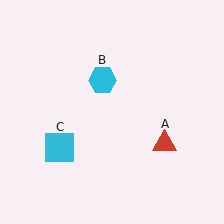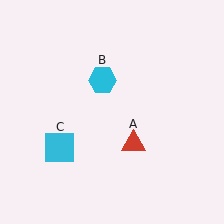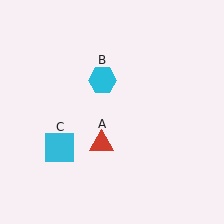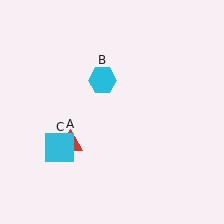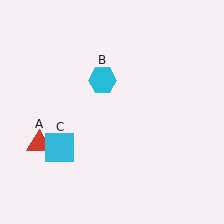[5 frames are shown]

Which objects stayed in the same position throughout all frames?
Cyan hexagon (object B) and cyan square (object C) remained stationary.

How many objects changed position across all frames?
1 object changed position: red triangle (object A).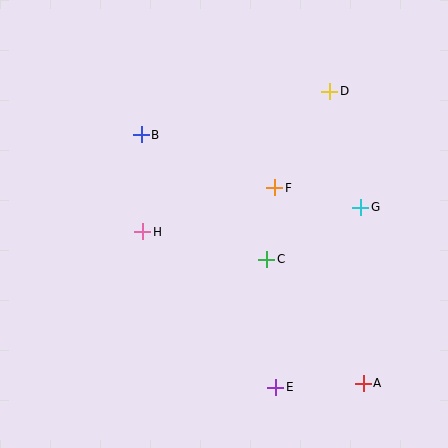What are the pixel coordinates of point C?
Point C is at (267, 259).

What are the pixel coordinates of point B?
Point B is at (141, 135).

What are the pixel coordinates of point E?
Point E is at (276, 387).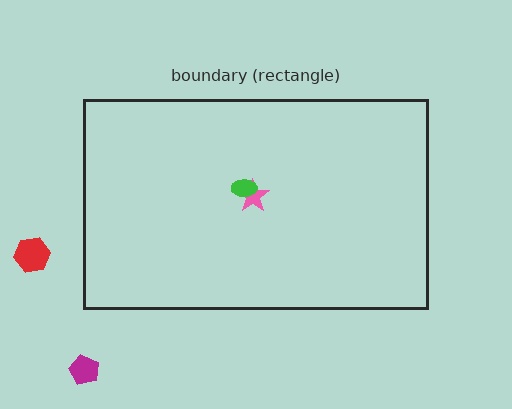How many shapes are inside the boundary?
2 inside, 2 outside.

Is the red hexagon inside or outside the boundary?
Outside.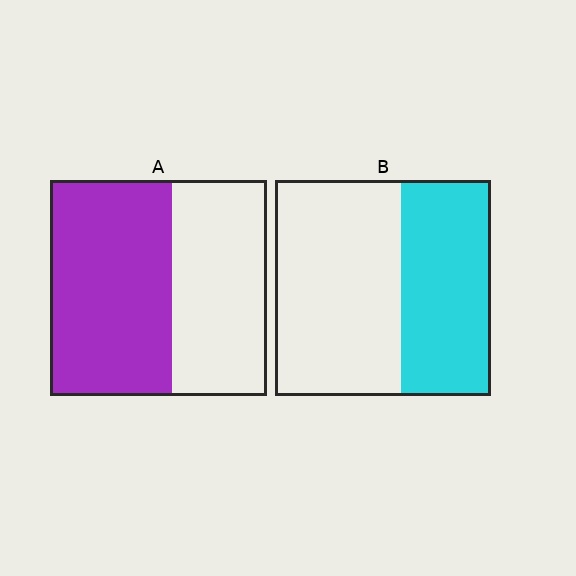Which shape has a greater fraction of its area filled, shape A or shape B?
Shape A.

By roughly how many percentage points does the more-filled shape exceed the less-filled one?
By roughly 15 percentage points (A over B).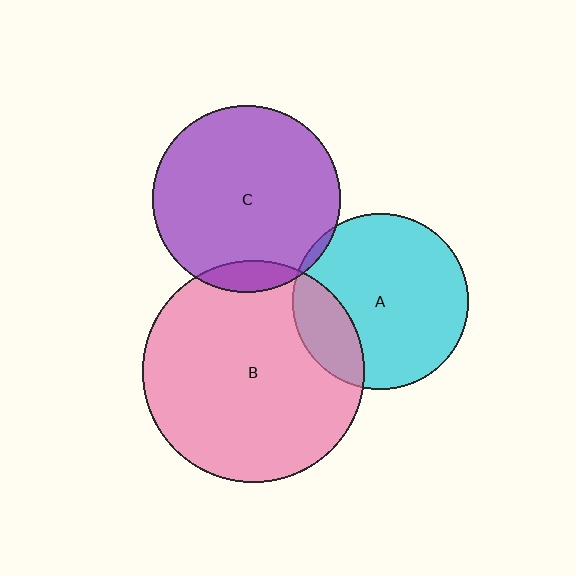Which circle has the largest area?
Circle B (pink).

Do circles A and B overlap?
Yes.